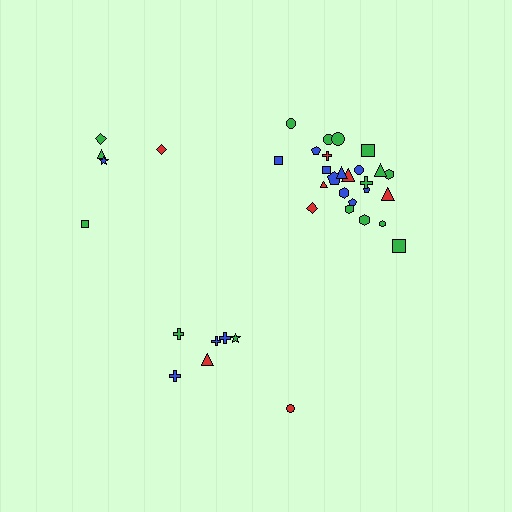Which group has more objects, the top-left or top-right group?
The top-right group.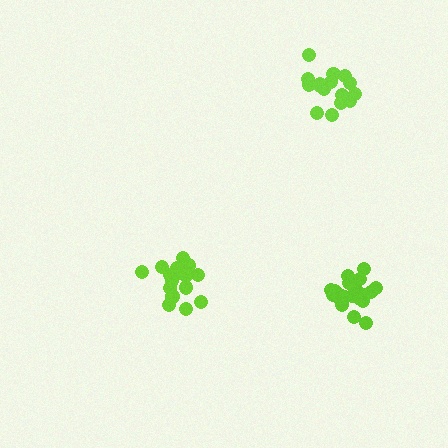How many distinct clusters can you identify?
There are 3 distinct clusters.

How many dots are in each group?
Group 1: 17 dots, Group 2: 18 dots, Group 3: 21 dots (56 total).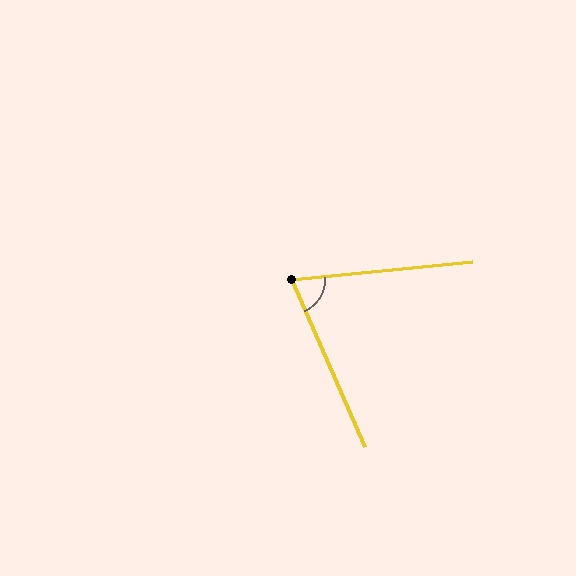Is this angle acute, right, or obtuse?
It is acute.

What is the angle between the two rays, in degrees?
Approximately 72 degrees.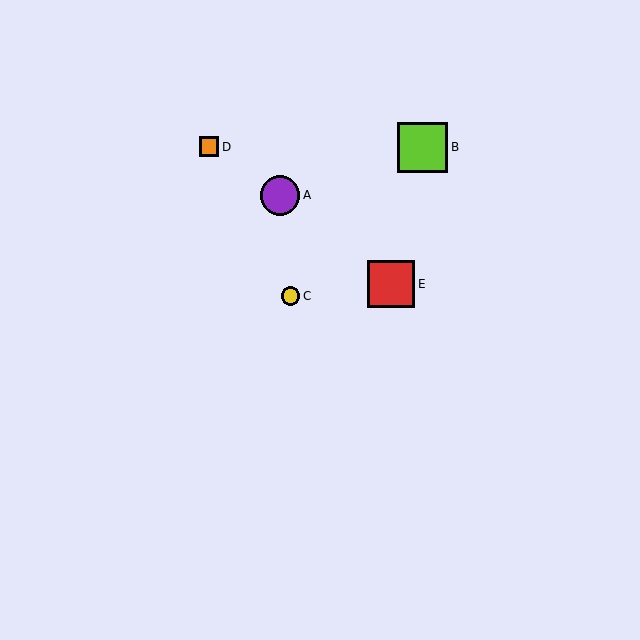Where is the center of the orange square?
The center of the orange square is at (209, 147).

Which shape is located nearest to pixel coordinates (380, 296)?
The red square (labeled E) at (391, 284) is nearest to that location.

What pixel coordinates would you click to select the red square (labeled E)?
Click at (391, 284) to select the red square E.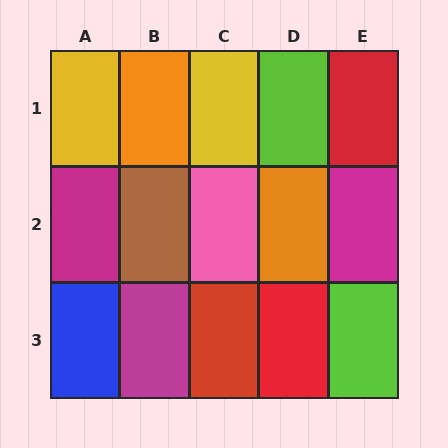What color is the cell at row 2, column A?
Magenta.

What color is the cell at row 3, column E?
Lime.